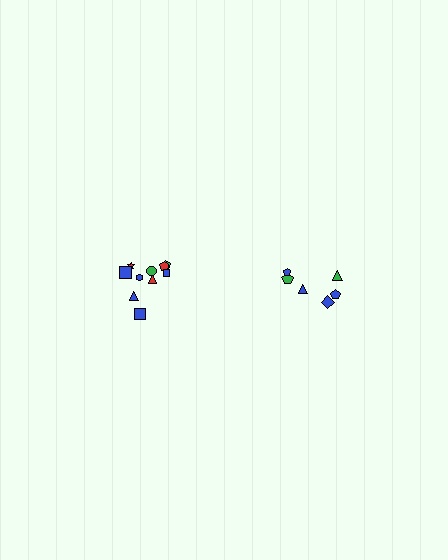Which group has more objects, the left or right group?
The left group.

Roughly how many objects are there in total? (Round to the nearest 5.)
Roughly 15 objects in total.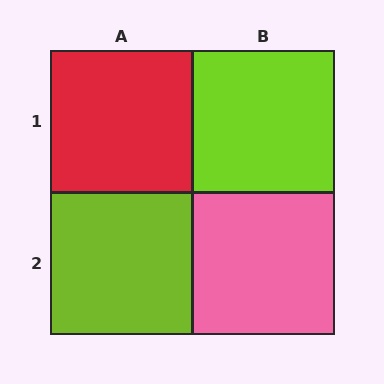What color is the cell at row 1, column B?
Lime.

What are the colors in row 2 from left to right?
Lime, pink.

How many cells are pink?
1 cell is pink.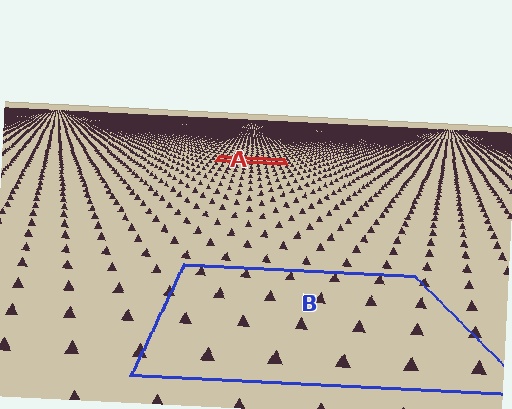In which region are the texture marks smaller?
The texture marks are smaller in region A, because it is farther away.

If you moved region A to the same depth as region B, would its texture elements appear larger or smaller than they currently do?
They would appear larger. At a closer depth, the same texture elements are projected at a bigger on-screen size.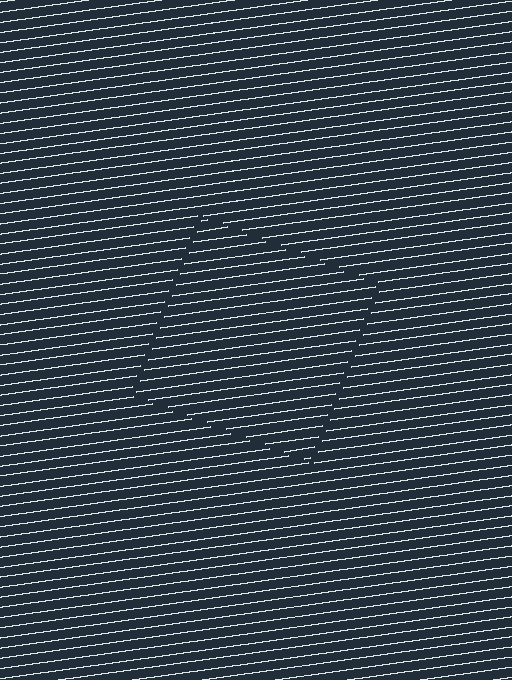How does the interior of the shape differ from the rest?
The interior of the shape contains the same grating, shifted by half a period — the contour is defined by the phase discontinuity where line-ends from the inner and outer gratings abut.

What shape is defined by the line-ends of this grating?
An illusory square. The interior of the shape contains the same grating, shifted by half a period — the contour is defined by the phase discontinuity where line-ends from the inner and outer gratings abut.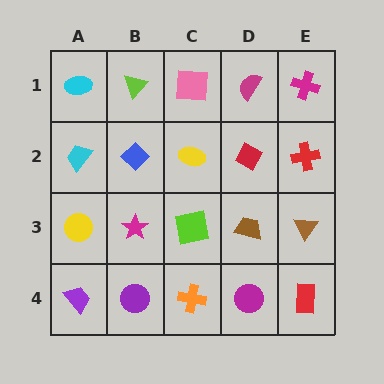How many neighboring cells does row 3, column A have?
3.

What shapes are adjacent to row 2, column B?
A lime triangle (row 1, column B), a magenta star (row 3, column B), a cyan trapezoid (row 2, column A), a yellow ellipse (row 2, column C).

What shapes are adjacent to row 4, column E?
A brown triangle (row 3, column E), a magenta circle (row 4, column D).